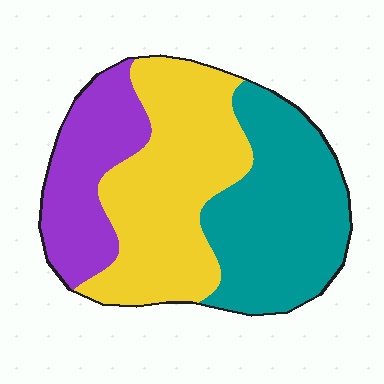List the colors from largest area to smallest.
From largest to smallest: yellow, teal, purple.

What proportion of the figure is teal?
Teal covers 37% of the figure.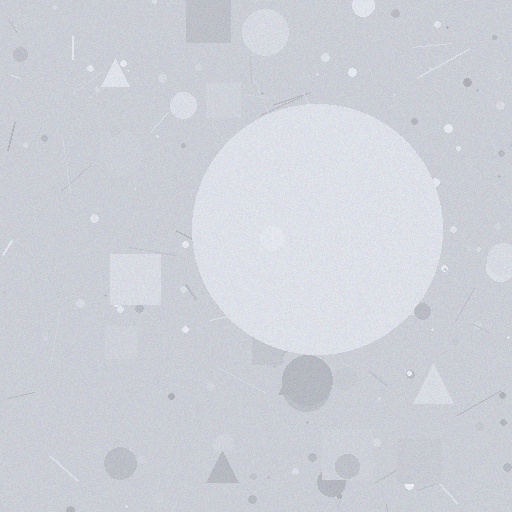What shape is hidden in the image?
A circle is hidden in the image.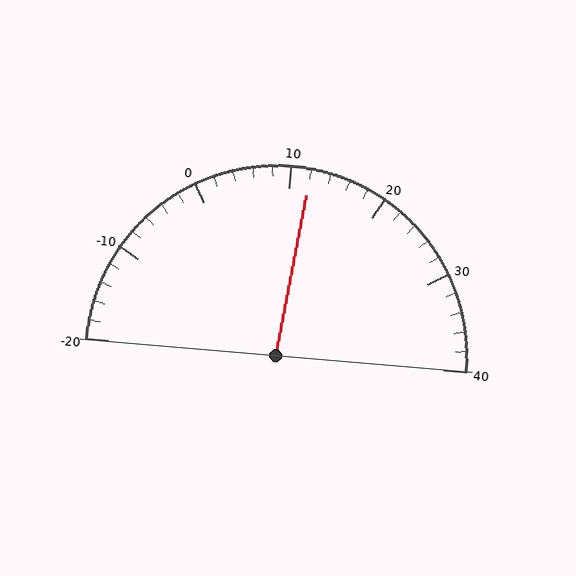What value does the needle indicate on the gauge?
The needle indicates approximately 12.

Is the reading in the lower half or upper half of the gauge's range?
The reading is in the upper half of the range (-20 to 40).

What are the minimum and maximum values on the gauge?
The gauge ranges from -20 to 40.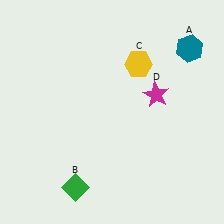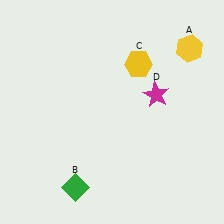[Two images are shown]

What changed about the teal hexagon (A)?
In Image 1, A is teal. In Image 2, it changed to yellow.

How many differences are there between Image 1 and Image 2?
There is 1 difference between the two images.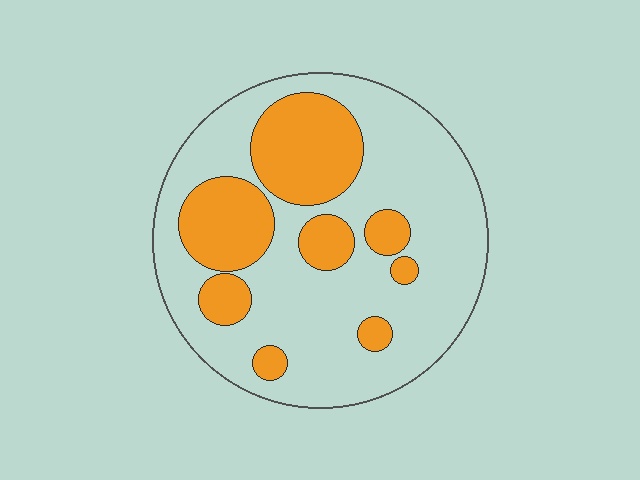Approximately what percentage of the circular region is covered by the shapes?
Approximately 30%.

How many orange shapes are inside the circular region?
8.